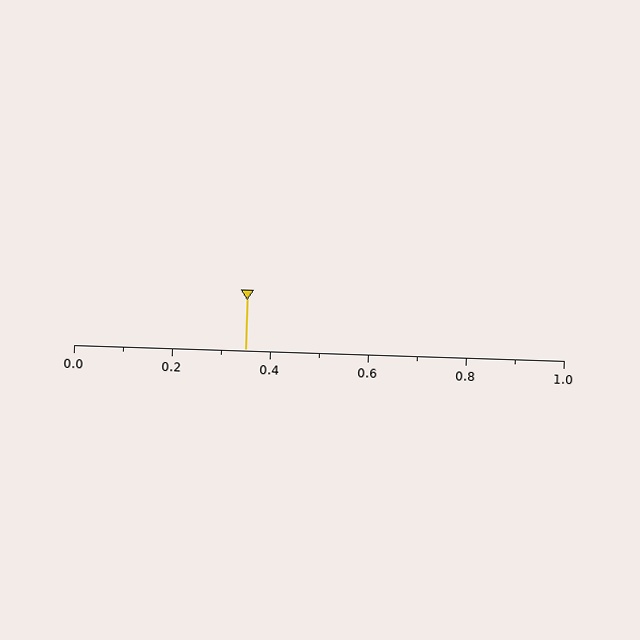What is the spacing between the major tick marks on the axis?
The major ticks are spaced 0.2 apart.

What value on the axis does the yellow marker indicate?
The marker indicates approximately 0.35.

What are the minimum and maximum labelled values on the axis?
The axis runs from 0.0 to 1.0.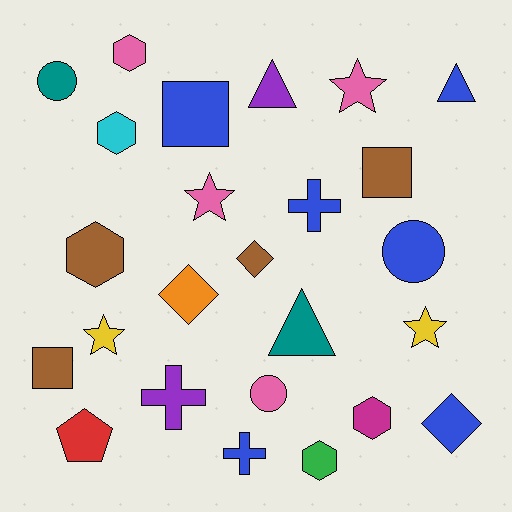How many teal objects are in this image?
There are 2 teal objects.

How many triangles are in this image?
There are 3 triangles.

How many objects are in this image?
There are 25 objects.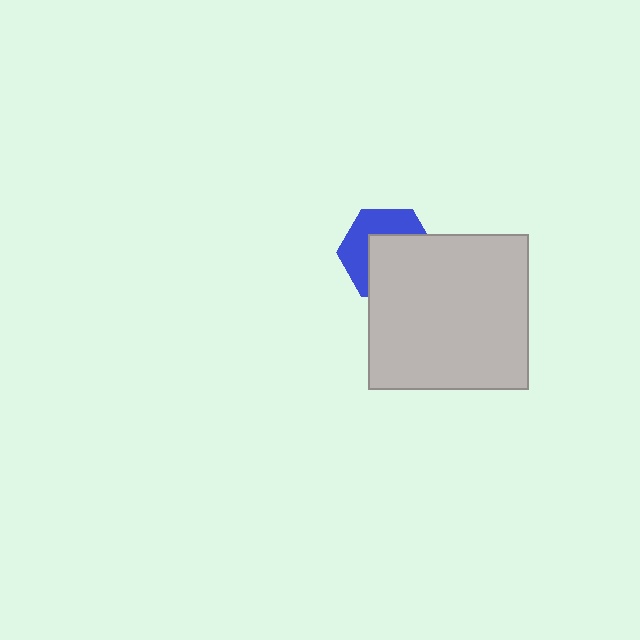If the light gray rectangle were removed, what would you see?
You would see the complete blue hexagon.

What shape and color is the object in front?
The object in front is a light gray rectangle.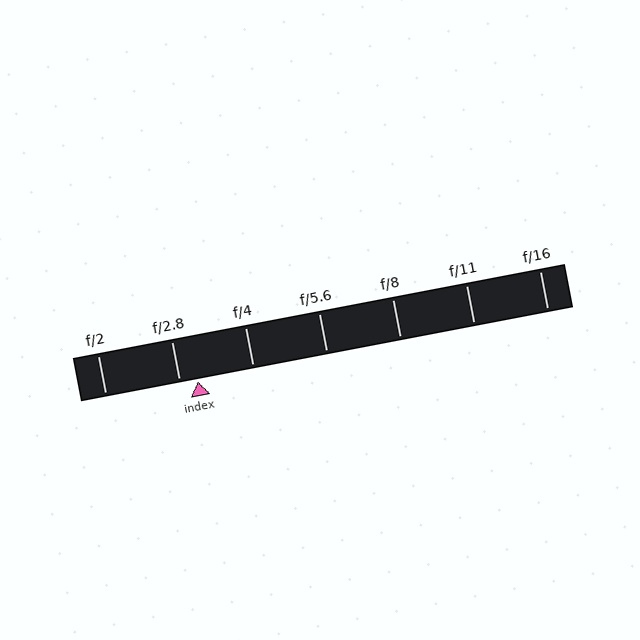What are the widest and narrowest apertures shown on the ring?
The widest aperture shown is f/2 and the narrowest is f/16.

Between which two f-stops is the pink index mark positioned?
The index mark is between f/2.8 and f/4.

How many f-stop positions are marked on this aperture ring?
There are 7 f-stop positions marked.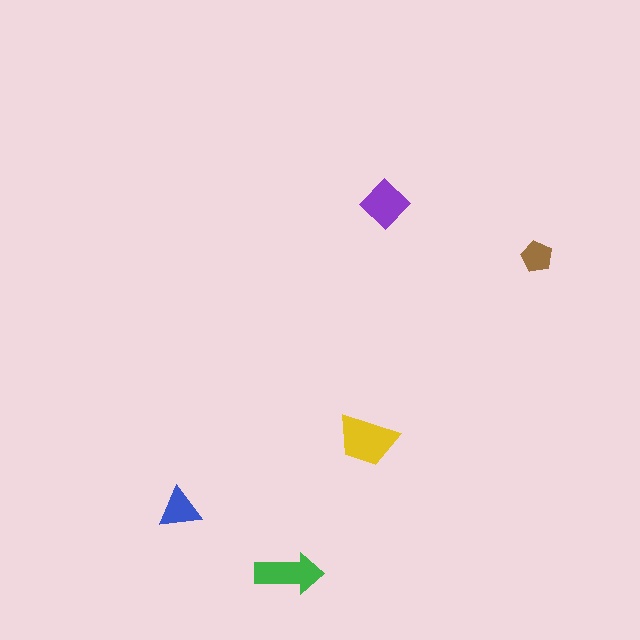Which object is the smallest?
The brown pentagon.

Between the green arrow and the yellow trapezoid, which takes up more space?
The yellow trapezoid.